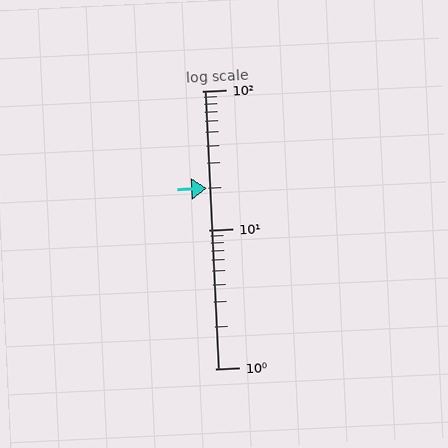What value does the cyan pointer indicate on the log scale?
The pointer indicates approximately 20.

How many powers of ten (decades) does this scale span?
The scale spans 2 decades, from 1 to 100.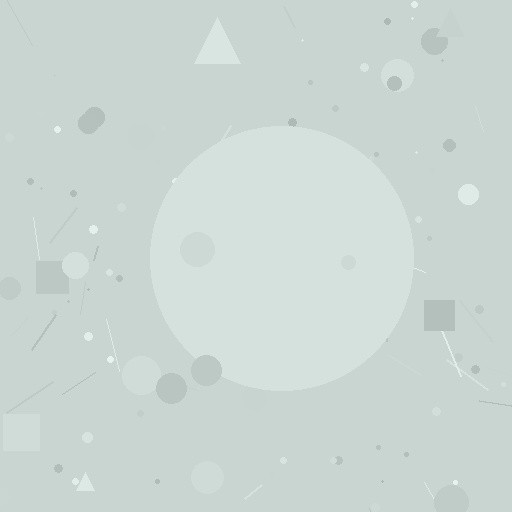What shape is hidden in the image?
A circle is hidden in the image.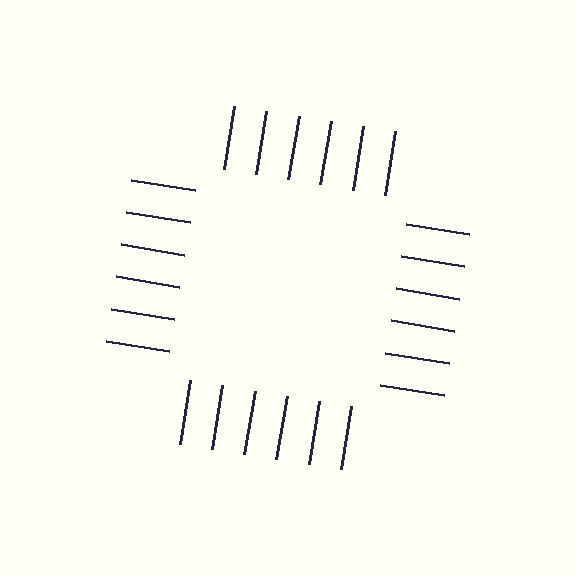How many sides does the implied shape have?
4 sides — the line-ends trace a square.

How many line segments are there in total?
24 — 6 along each of the 4 edges.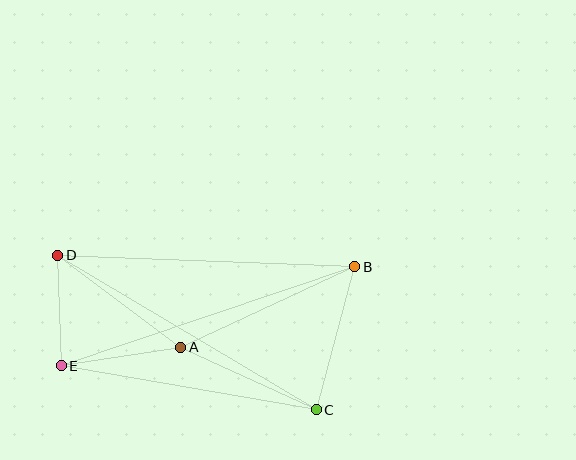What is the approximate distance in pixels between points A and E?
The distance between A and E is approximately 121 pixels.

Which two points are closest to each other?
Points D and E are closest to each other.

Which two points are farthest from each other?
Points B and E are farthest from each other.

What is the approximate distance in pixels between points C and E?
The distance between C and E is approximately 259 pixels.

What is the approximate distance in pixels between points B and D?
The distance between B and D is approximately 297 pixels.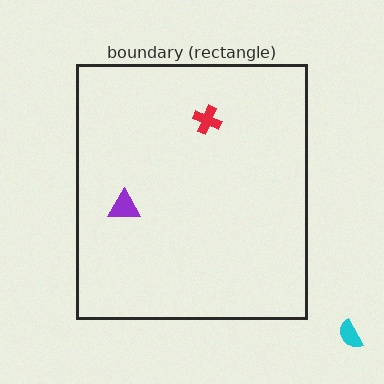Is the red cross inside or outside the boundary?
Inside.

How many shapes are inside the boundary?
2 inside, 1 outside.